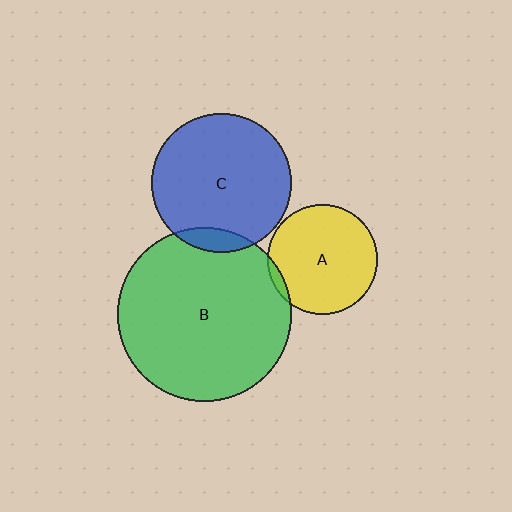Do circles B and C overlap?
Yes.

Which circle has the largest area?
Circle B (green).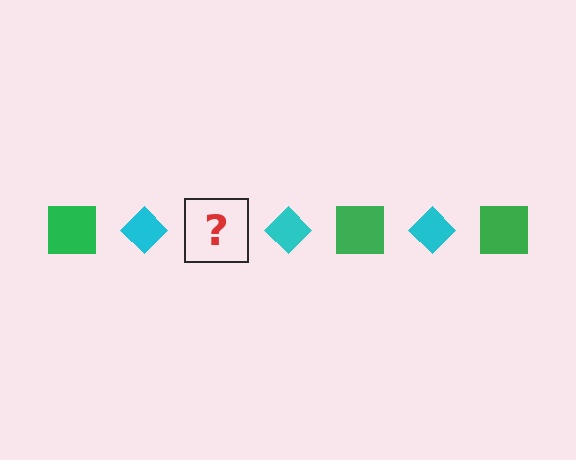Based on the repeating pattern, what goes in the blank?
The blank should be a green square.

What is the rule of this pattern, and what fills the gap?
The rule is that the pattern alternates between green square and cyan diamond. The gap should be filled with a green square.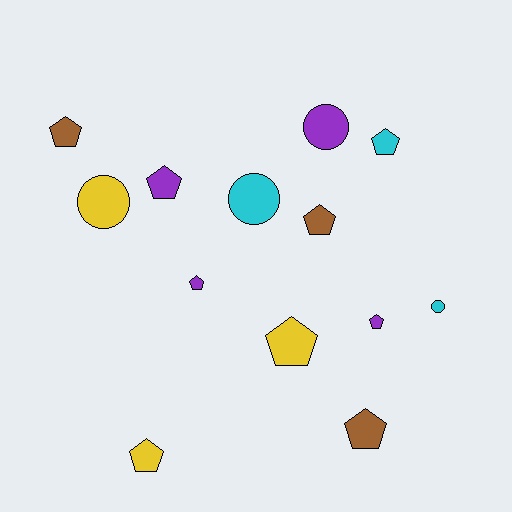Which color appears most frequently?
Purple, with 4 objects.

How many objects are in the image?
There are 13 objects.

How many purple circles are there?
There is 1 purple circle.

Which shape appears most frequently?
Pentagon, with 9 objects.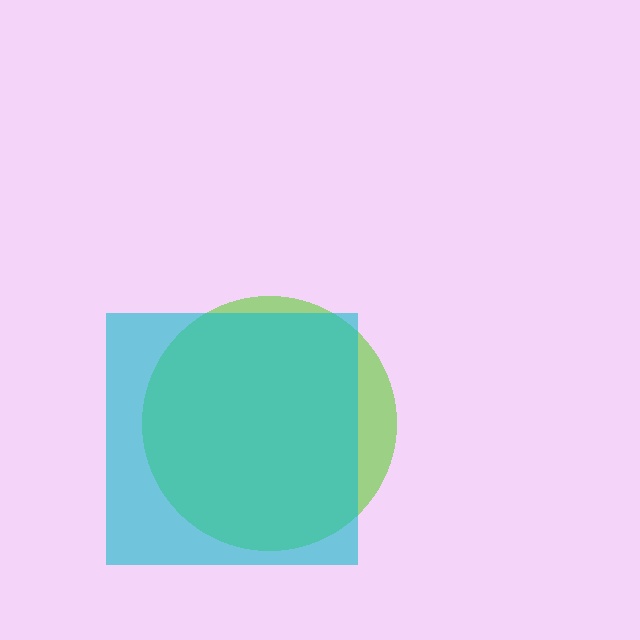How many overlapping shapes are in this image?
There are 2 overlapping shapes in the image.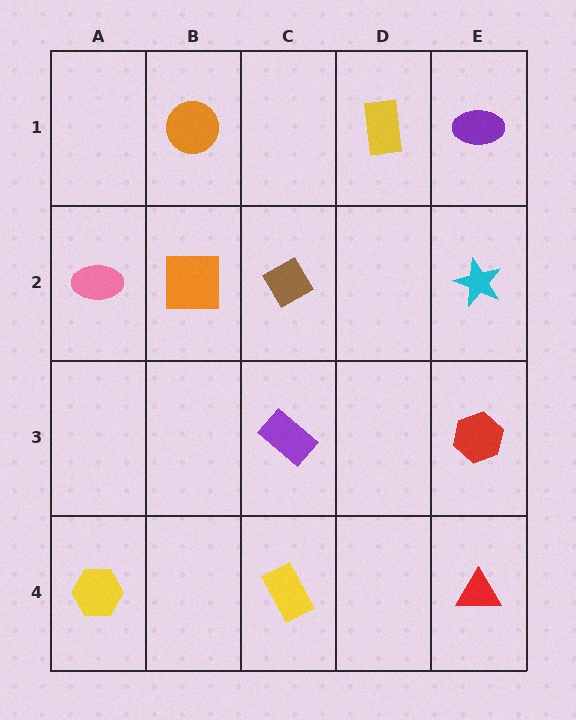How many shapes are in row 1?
3 shapes.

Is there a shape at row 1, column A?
No, that cell is empty.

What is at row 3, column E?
A red hexagon.